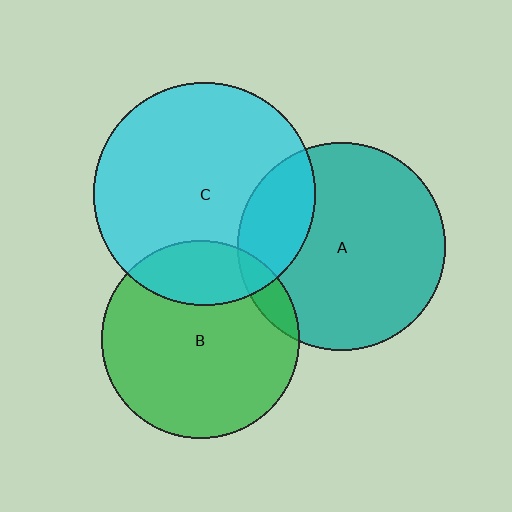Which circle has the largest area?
Circle C (cyan).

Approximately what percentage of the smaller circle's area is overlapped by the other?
Approximately 20%.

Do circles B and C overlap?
Yes.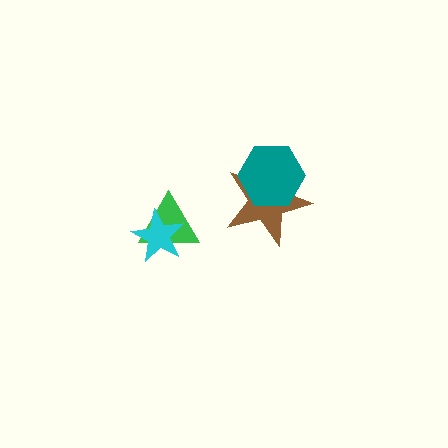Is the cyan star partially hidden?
No, no other shape covers it.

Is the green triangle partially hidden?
Yes, it is partially covered by another shape.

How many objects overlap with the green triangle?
1 object overlaps with the green triangle.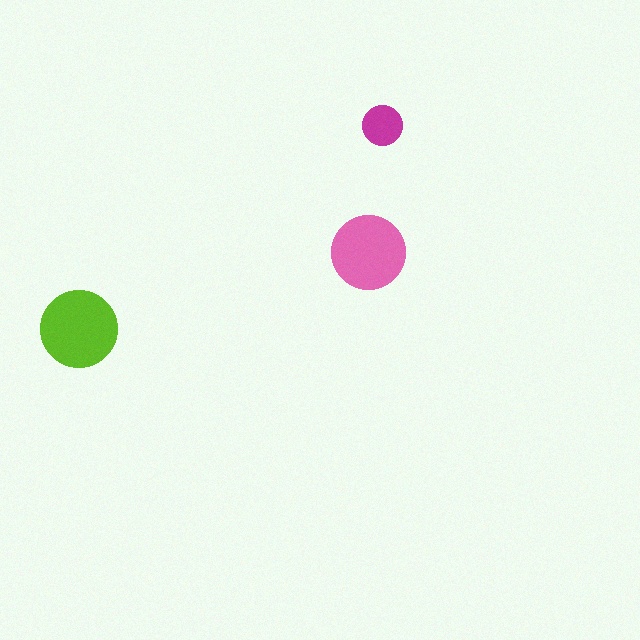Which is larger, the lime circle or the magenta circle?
The lime one.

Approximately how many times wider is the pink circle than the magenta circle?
About 2 times wider.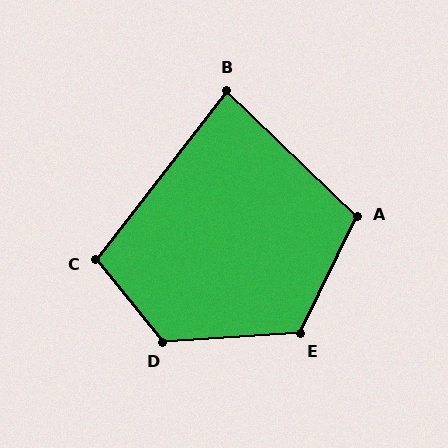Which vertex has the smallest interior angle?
B, at approximately 84 degrees.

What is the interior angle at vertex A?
Approximately 108 degrees (obtuse).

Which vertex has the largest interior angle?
D, at approximately 125 degrees.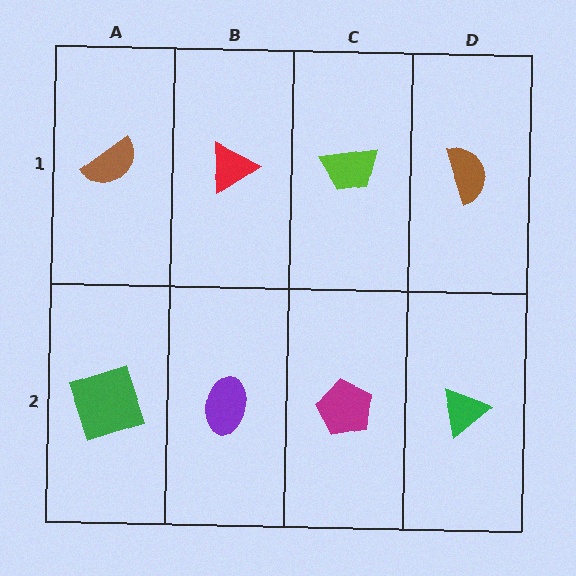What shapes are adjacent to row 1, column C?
A magenta pentagon (row 2, column C), a red triangle (row 1, column B), a brown semicircle (row 1, column D).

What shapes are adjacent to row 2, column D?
A brown semicircle (row 1, column D), a magenta pentagon (row 2, column C).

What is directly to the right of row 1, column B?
A lime trapezoid.